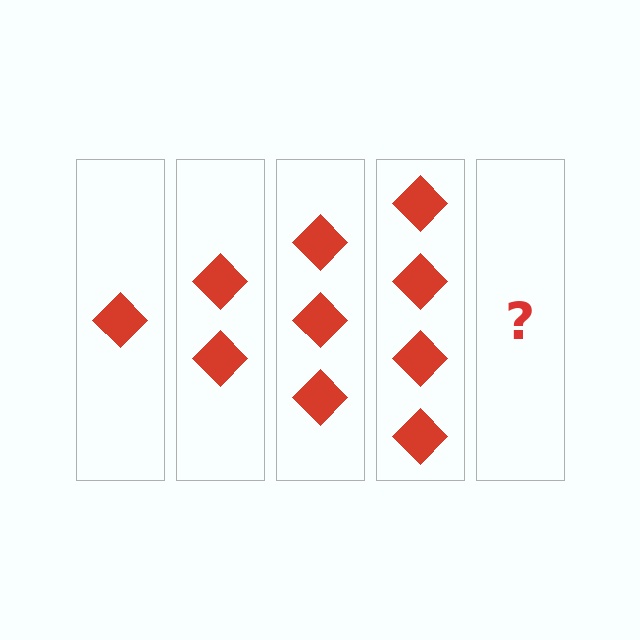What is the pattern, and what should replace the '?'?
The pattern is that each step adds one more diamond. The '?' should be 5 diamonds.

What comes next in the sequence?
The next element should be 5 diamonds.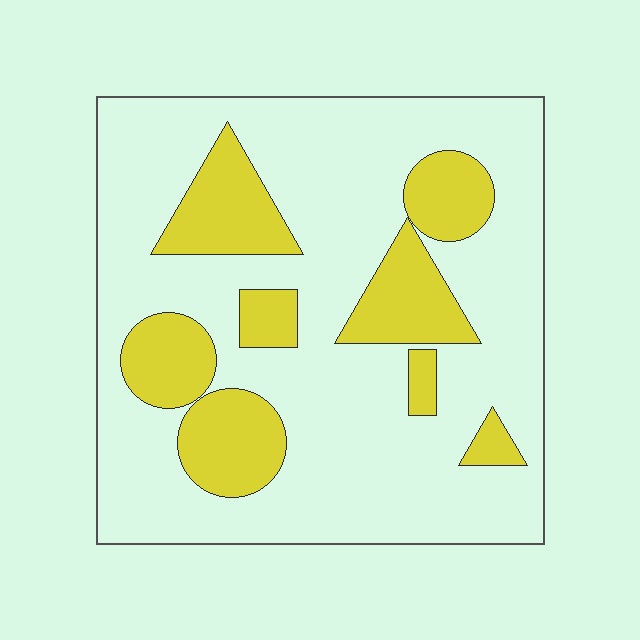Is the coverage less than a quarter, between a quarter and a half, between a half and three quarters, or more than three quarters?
Between a quarter and a half.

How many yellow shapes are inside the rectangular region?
8.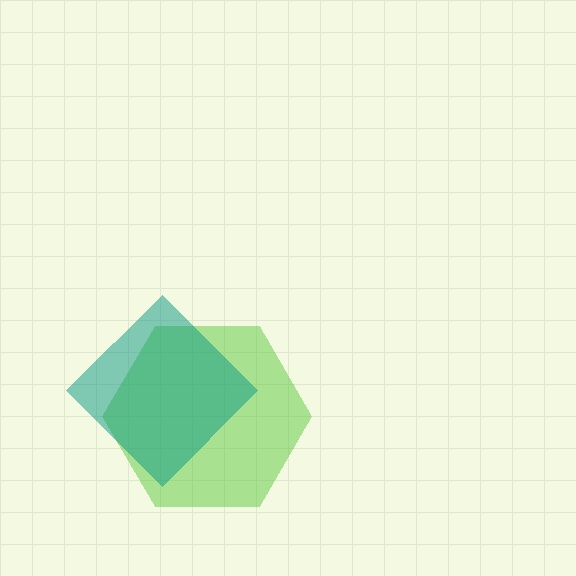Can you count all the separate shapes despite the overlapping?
Yes, there are 2 separate shapes.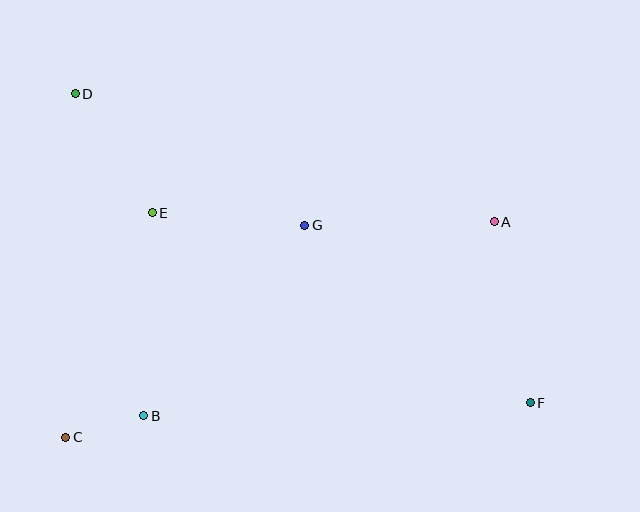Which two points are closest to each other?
Points B and C are closest to each other.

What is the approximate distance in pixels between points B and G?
The distance between B and G is approximately 249 pixels.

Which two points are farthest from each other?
Points D and F are farthest from each other.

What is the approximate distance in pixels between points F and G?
The distance between F and G is approximately 287 pixels.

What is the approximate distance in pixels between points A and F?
The distance between A and F is approximately 184 pixels.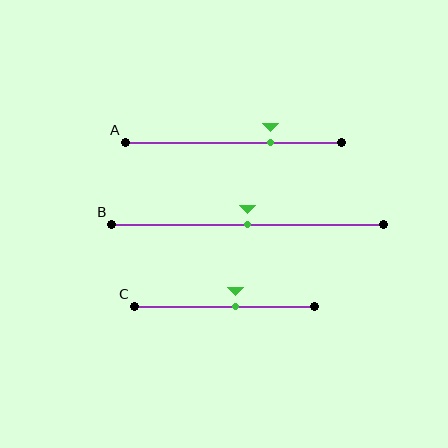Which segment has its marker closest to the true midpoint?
Segment B has its marker closest to the true midpoint.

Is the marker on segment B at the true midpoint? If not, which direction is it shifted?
Yes, the marker on segment B is at the true midpoint.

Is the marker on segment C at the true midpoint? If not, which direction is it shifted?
No, the marker on segment C is shifted to the right by about 6% of the segment length.